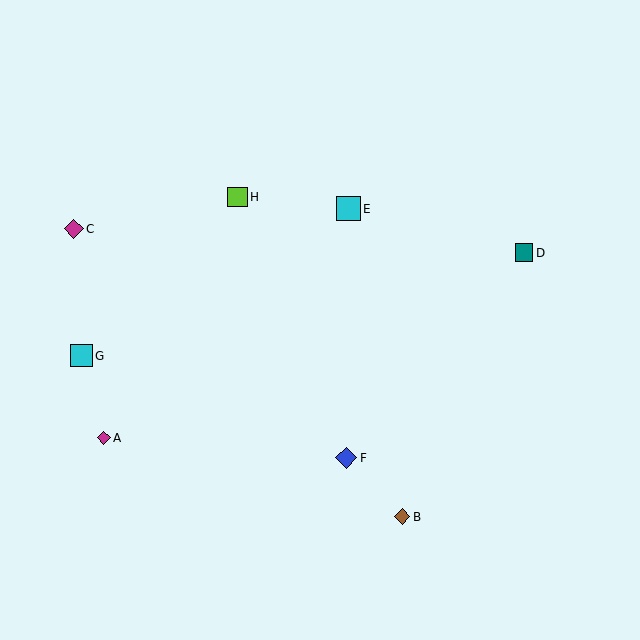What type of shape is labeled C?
Shape C is a magenta diamond.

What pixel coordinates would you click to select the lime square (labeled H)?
Click at (237, 197) to select the lime square H.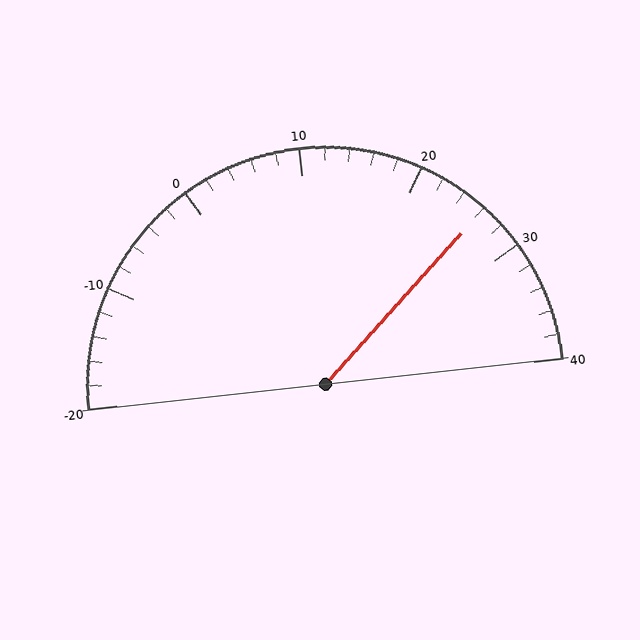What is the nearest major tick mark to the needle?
The nearest major tick mark is 30.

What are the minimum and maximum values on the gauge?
The gauge ranges from -20 to 40.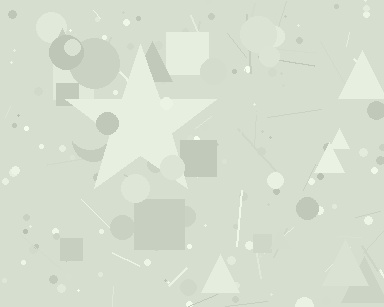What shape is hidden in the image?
A star is hidden in the image.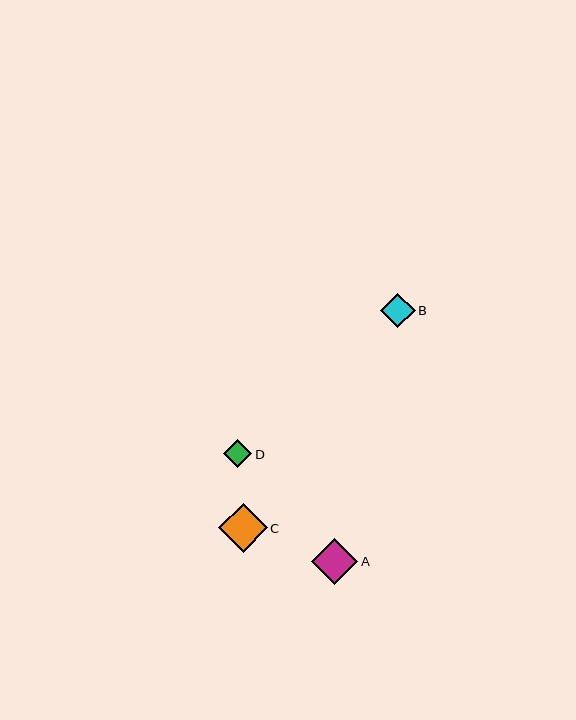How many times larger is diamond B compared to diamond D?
Diamond B is approximately 1.2 times the size of diamond D.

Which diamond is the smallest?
Diamond D is the smallest with a size of approximately 28 pixels.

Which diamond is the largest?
Diamond C is the largest with a size of approximately 48 pixels.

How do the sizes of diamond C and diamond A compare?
Diamond C and diamond A are approximately the same size.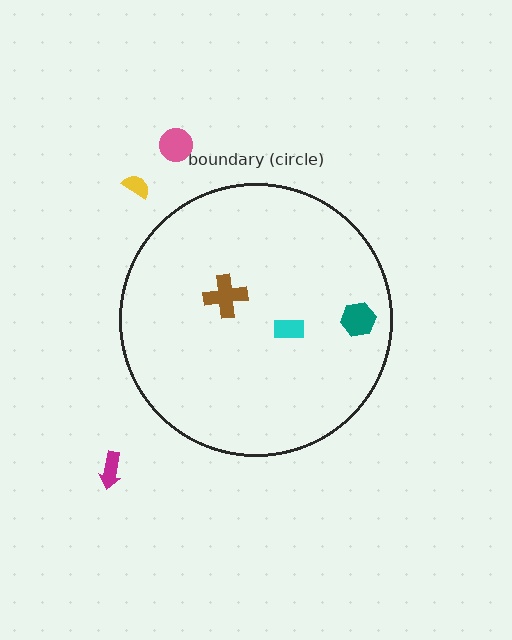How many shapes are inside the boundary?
3 inside, 3 outside.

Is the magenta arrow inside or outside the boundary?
Outside.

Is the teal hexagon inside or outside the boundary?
Inside.